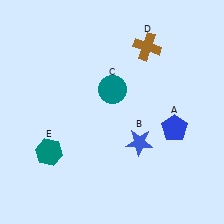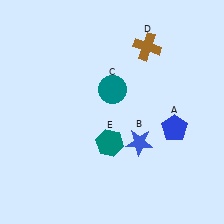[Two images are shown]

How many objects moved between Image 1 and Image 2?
1 object moved between the two images.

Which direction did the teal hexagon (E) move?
The teal hexagon (E) moved right.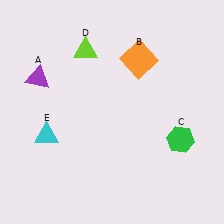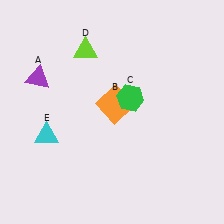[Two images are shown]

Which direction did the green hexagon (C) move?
The green hexagon (C) moved left.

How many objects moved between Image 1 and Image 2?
2 objects moved between the two images.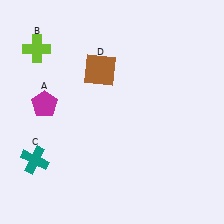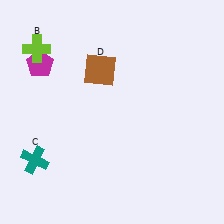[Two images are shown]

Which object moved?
The magenta pentagon (A) moved up.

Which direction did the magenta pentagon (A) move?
The magenta pentagon (A) moved up.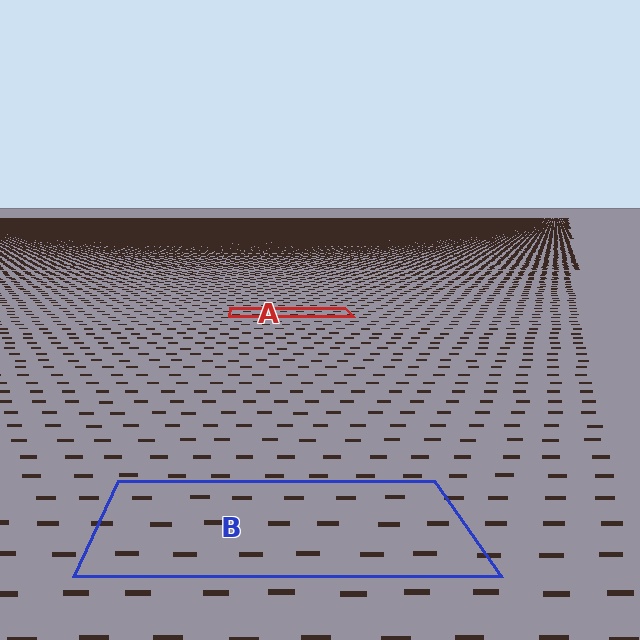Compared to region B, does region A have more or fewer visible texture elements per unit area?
Region A has more texture elements per unit area — they are packed more densely because it is farther away.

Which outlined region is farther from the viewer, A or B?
Region A is farther from the viewer — the texture elements inside it appear smaller and more densely packed.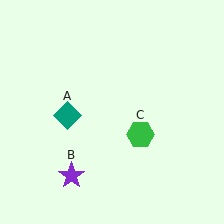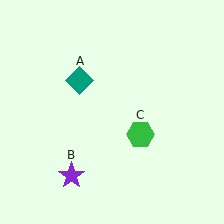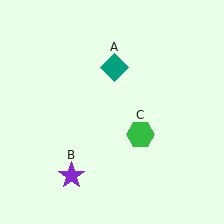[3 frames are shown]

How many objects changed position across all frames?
1 object changed position: teal diamond (object A).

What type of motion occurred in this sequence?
The teal diamond (object A) rotated clockwise around the center of the scene.